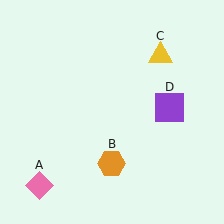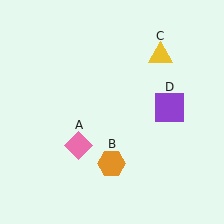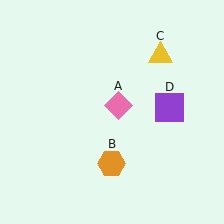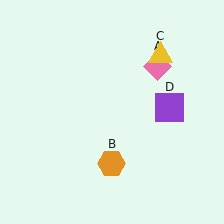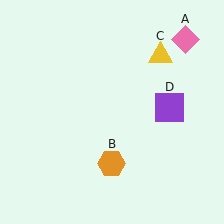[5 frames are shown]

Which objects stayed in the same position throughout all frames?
Orange hexagon (object B) and yellow triangle (object C) and purple square (object D) remained stationary.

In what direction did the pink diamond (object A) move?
The pink diamond (object A) moved up and to the right.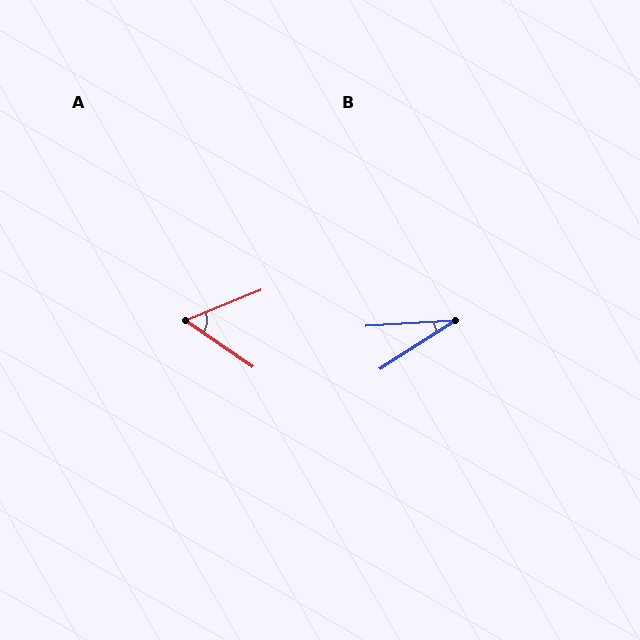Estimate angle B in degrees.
Approximately 29 degrees.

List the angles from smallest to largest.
B (29°), A (57°).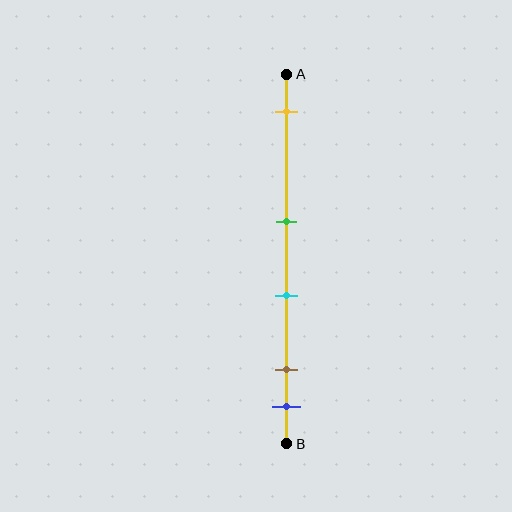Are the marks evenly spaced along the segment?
No, the marks are not evenly spaced.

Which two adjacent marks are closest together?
The brown and blue marks are the closest adjacent pair.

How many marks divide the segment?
There are 5 marks dividing the segment.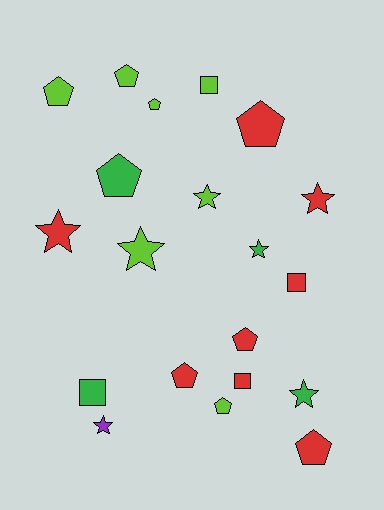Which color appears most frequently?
Red, with 8 objects.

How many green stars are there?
There are 2 green stars.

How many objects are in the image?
There are 20 objects.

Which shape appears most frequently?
Pentagon, with 9 objects.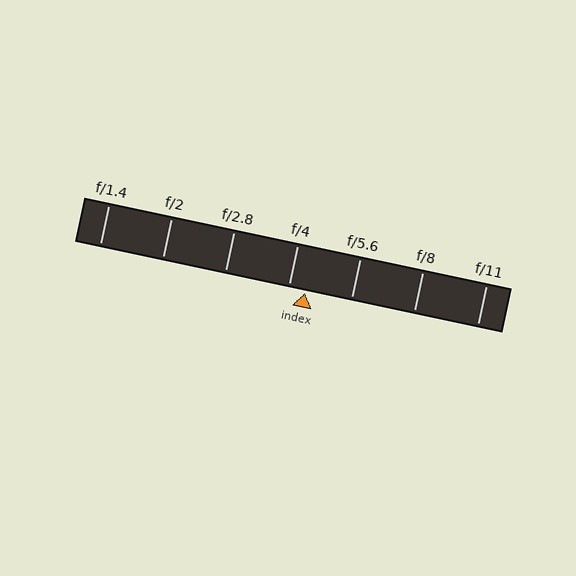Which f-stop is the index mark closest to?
The index mark is closest to f/4.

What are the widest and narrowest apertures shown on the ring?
The widest aperture shown is f/1.4 and the narrowest is f/11.